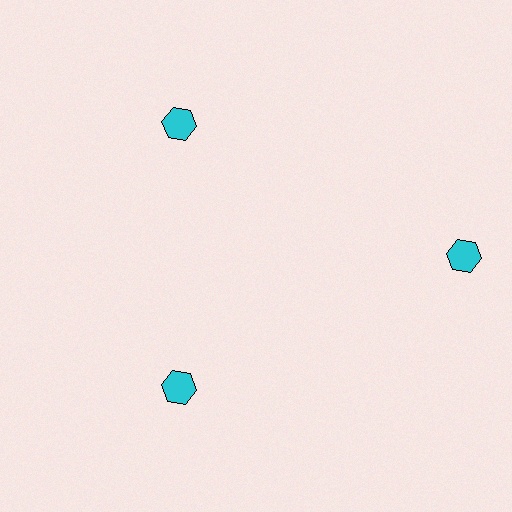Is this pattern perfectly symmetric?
No. The 3 cyan hexagons are arranged in a ring, but one element near the 3 o'clock position is pushed outward from the center, breaking the 3-fold rotational symmetry.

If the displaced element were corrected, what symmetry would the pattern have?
It would have 3-fold rotational symmetry — the pattern would map onto itself every 120 degrees.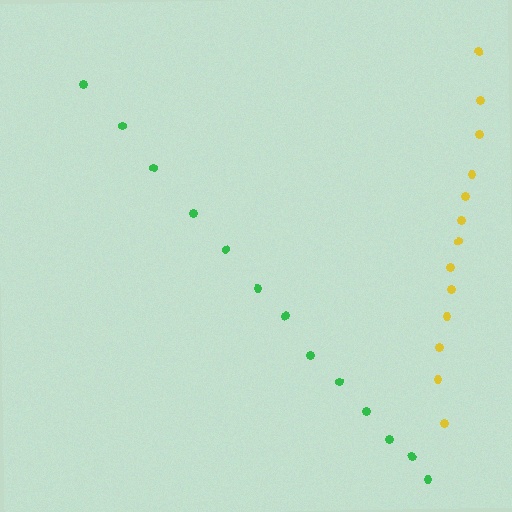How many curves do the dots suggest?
There are 2 distinct paths.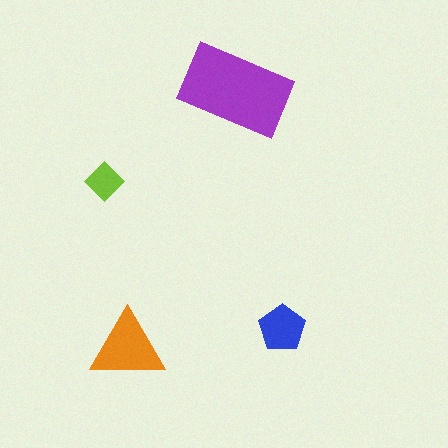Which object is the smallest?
The lime diamond.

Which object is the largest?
The purple rectangle.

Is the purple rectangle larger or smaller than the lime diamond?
Larger.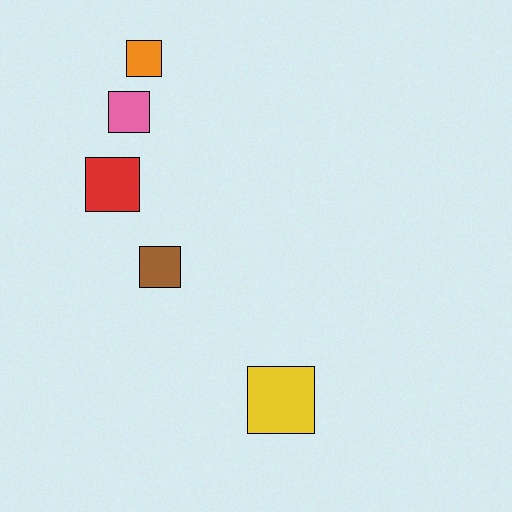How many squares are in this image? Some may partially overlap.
There are 5 squares.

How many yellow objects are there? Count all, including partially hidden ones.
There is 1 yellow object.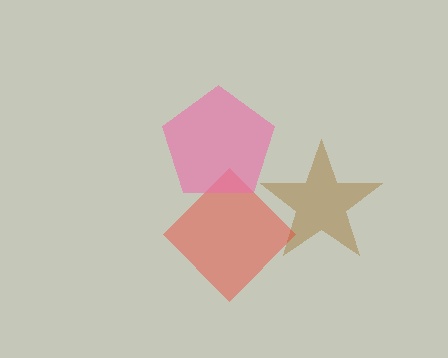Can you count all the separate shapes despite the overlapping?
Yes, there are 3 separate shapes.